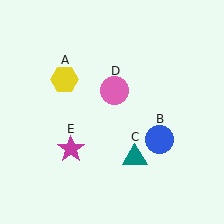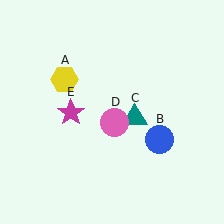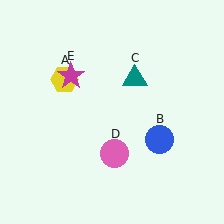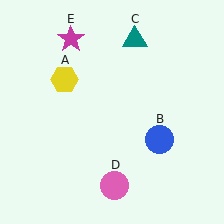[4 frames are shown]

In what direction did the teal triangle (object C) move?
The teal triangle (object C) moved up.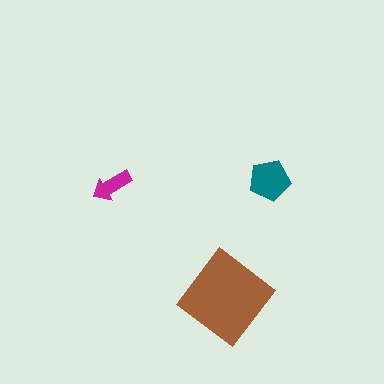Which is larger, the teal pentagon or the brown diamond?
The brown diamond.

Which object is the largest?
The brown diamond.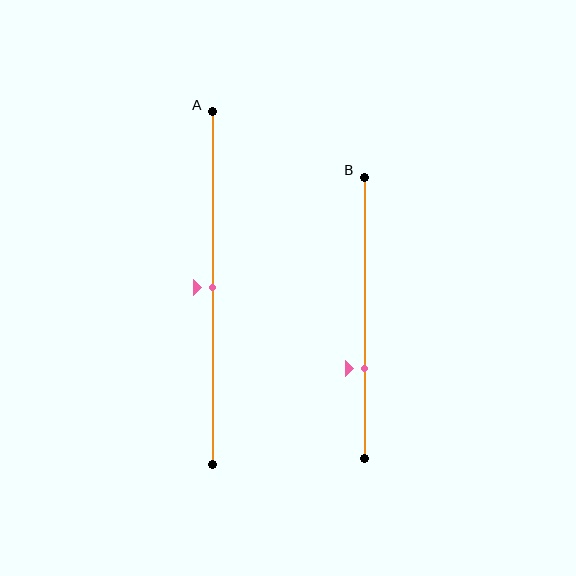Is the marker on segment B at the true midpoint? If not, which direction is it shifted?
No, the marker on segment B is shifted downward by about 18% of the segment length.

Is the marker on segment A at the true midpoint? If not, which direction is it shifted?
Yes, the marker on segment A is at the true midpoint.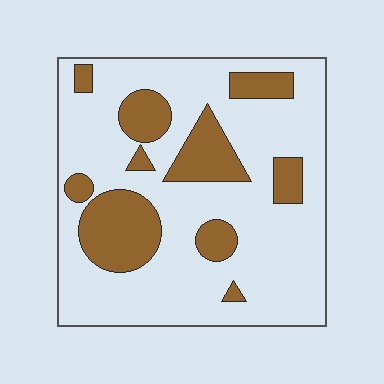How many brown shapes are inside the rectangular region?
10.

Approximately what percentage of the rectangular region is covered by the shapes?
Approximately 25%.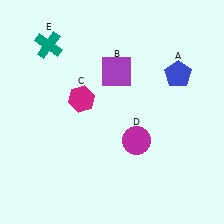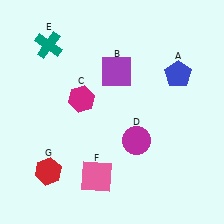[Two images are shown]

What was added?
A pink square (F), a red hexagon (G) were added in Image 2.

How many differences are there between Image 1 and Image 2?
There are 2 differences between the two images.